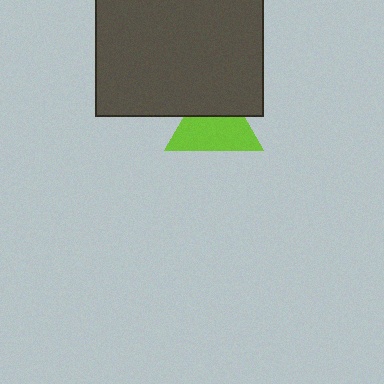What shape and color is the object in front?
The object in front is a dark gray square.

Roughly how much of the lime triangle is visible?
About half of it is visible (roughly 62%).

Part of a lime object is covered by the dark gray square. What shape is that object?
It is a triangle.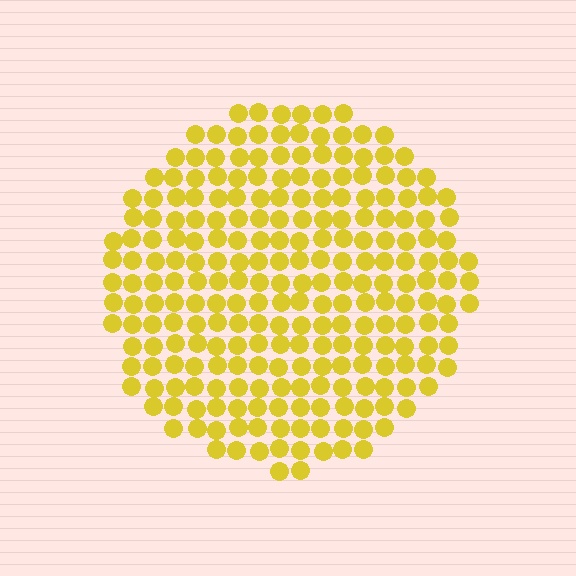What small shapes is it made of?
It is made of small circles.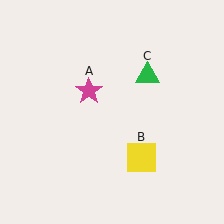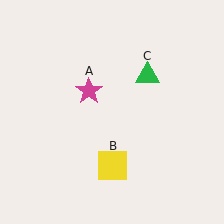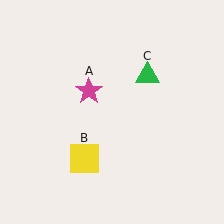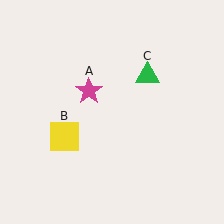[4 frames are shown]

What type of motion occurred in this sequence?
The yellow square (object B) rotated clockwise around the center of the scene.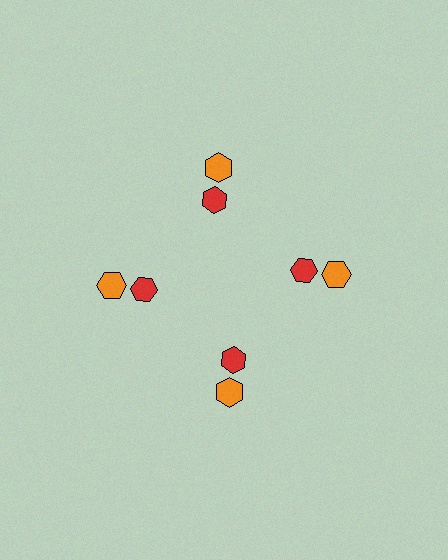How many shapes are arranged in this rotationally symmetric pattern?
There are 8 shapes, arranged in 4 groups of 2.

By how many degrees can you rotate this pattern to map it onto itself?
The pattern maps onto itself every 90 degrees of rotation.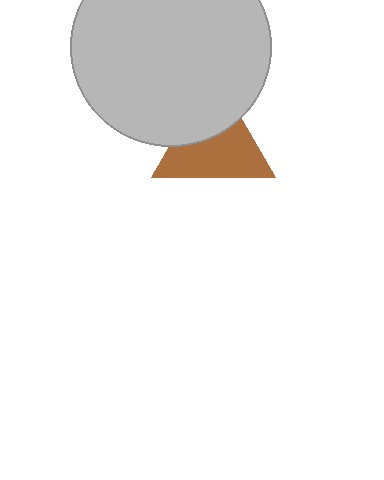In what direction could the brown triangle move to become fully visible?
The brown triangle could move down. That would shift it out from behind the light gray circle entirely.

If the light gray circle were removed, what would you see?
You would see the complete brown triangle.